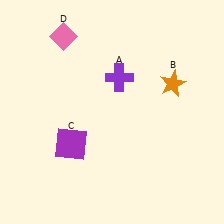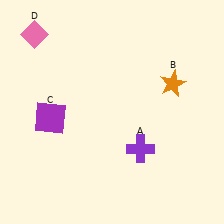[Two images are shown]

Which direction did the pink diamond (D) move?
The pink diamond (D) moved left.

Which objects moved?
The objects that moved are: the purple cross (A), the purple square (C), the pink diamond (D).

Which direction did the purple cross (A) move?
The purple cross (A) moved down.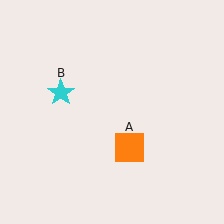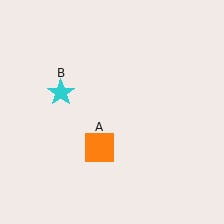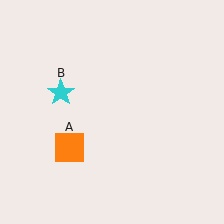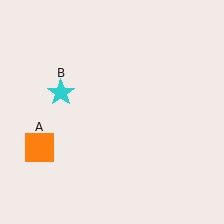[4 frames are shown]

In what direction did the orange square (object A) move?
The orange square (object A) moved left.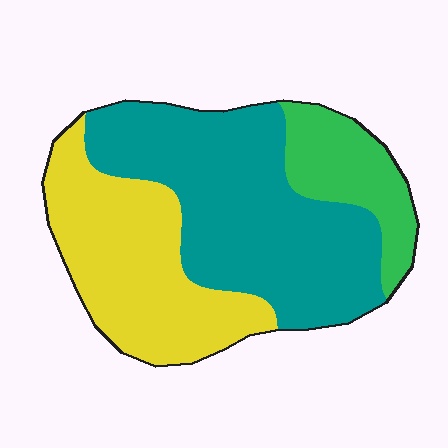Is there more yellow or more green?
Yellow.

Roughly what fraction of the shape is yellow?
Yellow covers around 35% of the shape.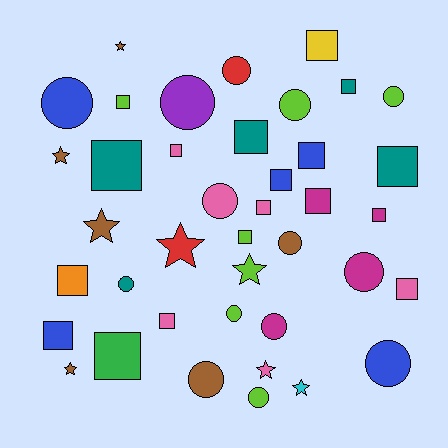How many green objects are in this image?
There is 1 green object.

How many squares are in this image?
There are 18 squares.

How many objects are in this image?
There are 40 objects.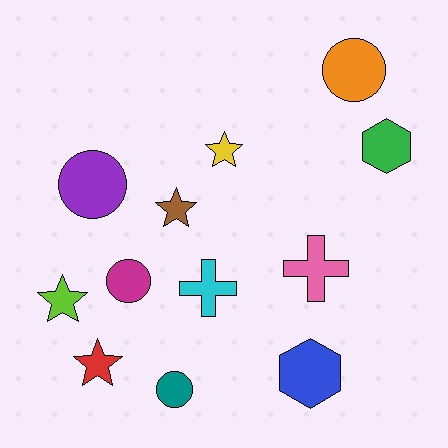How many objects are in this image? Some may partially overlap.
There are 12 objects.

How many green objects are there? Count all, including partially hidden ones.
There is 1 green object.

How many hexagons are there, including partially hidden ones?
There are 2 hexagons.